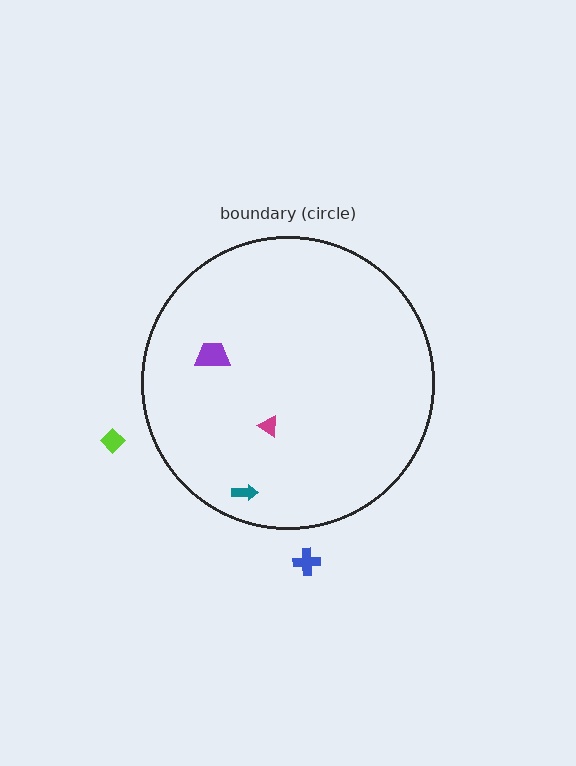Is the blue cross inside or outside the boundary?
Outside.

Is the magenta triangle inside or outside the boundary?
Inside.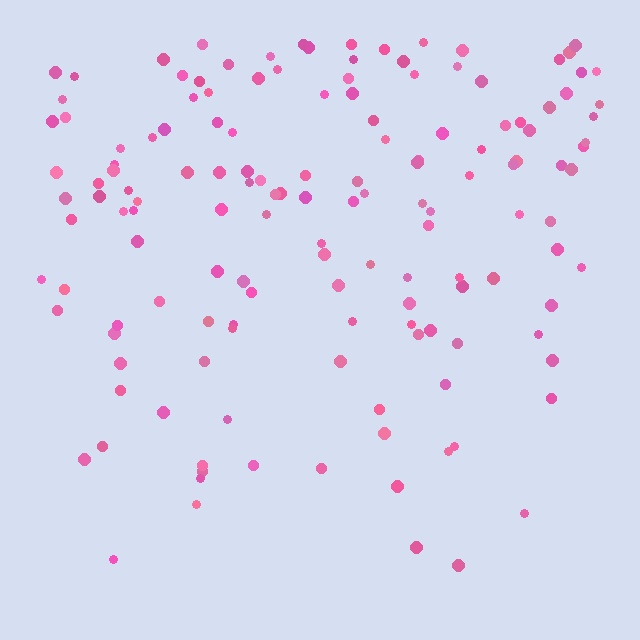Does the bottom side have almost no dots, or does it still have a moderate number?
Still a moderate number, just noticeably fewer than the top.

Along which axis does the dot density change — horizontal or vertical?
Vertical.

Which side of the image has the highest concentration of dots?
The top.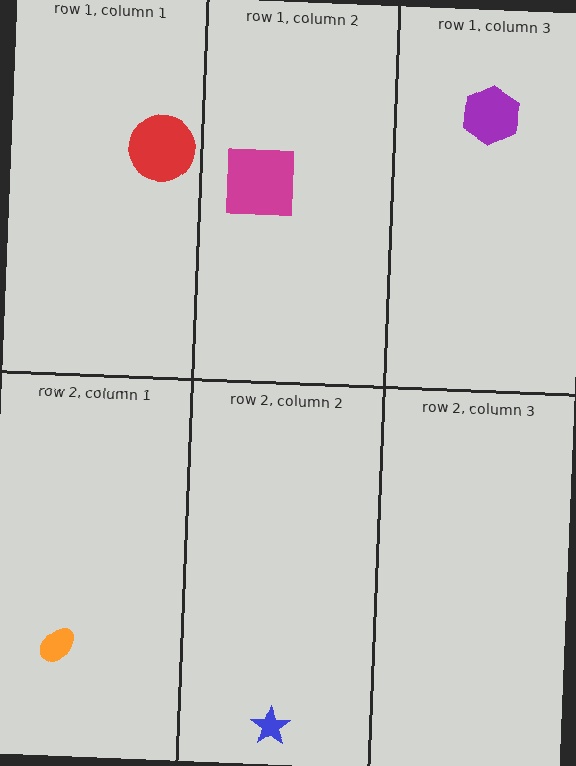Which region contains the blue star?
The row 2, column 2 region.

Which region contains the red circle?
The row 1, column 1 region.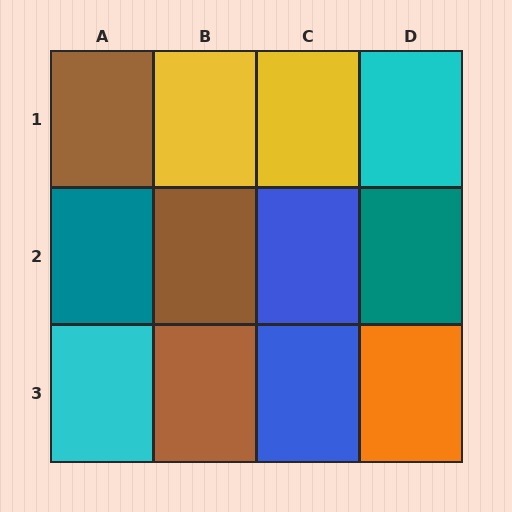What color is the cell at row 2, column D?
Teal.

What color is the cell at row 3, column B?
Brown.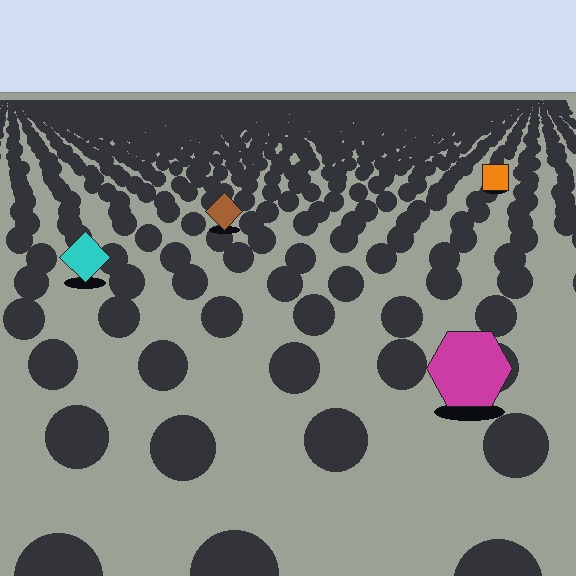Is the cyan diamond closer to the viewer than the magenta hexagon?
No. The magenta hexagon is closer — you can tell from the texture gradient: the ground texture is coarser near it.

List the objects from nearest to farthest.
From nearest to farthest: the magenta hexagon, the cyan diamond, the brown diamond, the orange square.